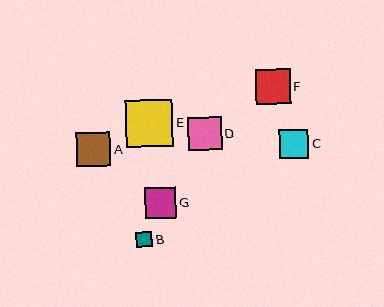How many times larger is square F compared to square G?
Square F is approximately 1.1 times the size of square G.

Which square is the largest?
Square E is the largest with a size of approximately 47 pixels.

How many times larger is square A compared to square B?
Square A is approximately 2.2 times the size of square B.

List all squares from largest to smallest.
From largest to smallest: E, F, A, D, G, C, B.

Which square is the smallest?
Square B is the smallest with a size of approximately 16 pixels.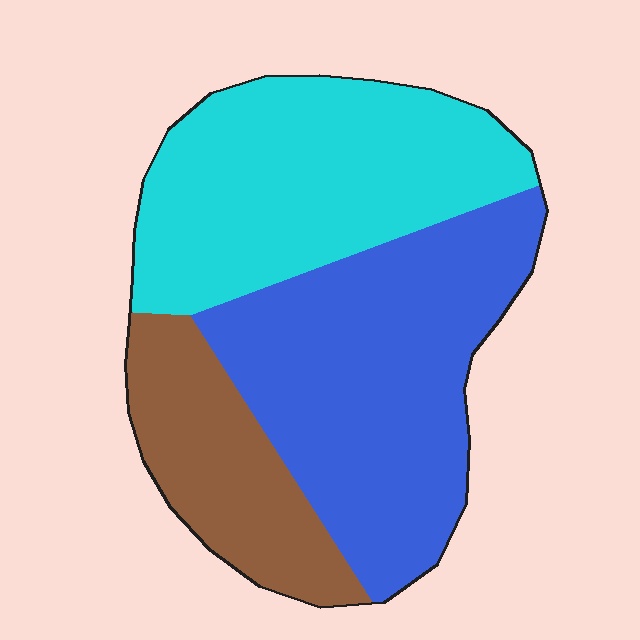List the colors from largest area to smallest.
From largest to smallest: blue, cyan, brown.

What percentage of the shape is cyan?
Cyan covers roughly 40% of the shape.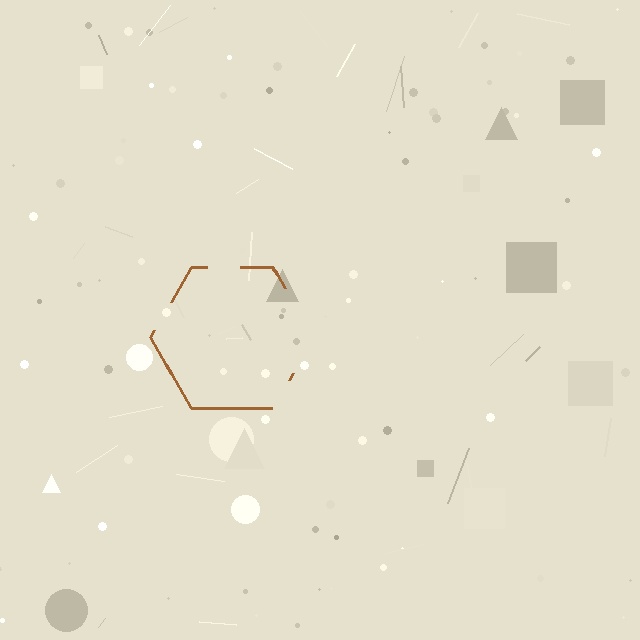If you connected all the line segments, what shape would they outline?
They would outline a hexagon.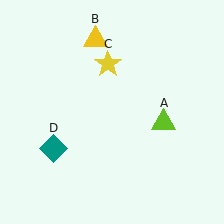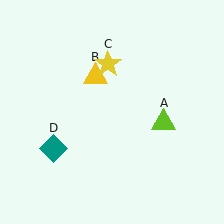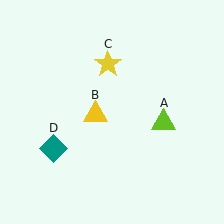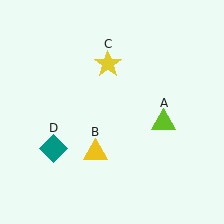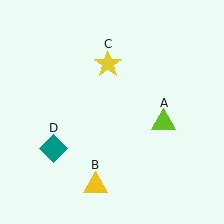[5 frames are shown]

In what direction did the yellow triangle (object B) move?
The yellow triangle (object B) moved down.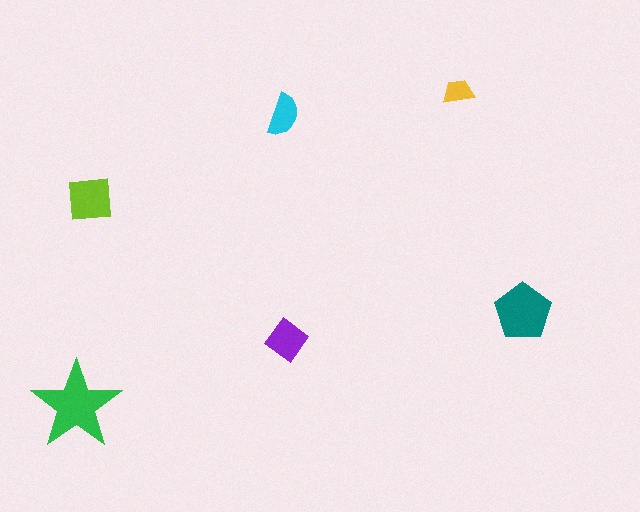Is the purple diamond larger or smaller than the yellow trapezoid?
Larger.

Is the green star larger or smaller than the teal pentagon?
Larger.